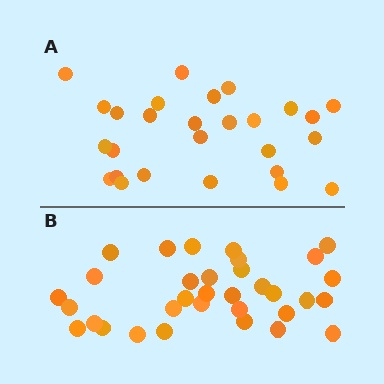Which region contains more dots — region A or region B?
Region B (the bottom region) has more dots.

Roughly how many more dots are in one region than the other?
Region B has about 6 more dots than region A.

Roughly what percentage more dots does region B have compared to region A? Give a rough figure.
About 20% more.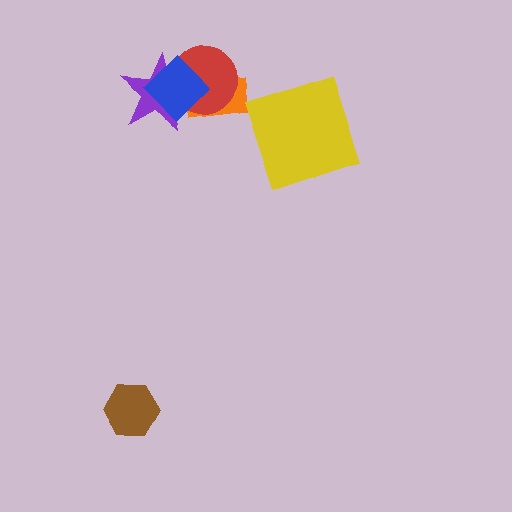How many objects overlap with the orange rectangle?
3 objects overlap with the orange rectangle.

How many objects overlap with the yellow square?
0 objects overlap with the yellow square.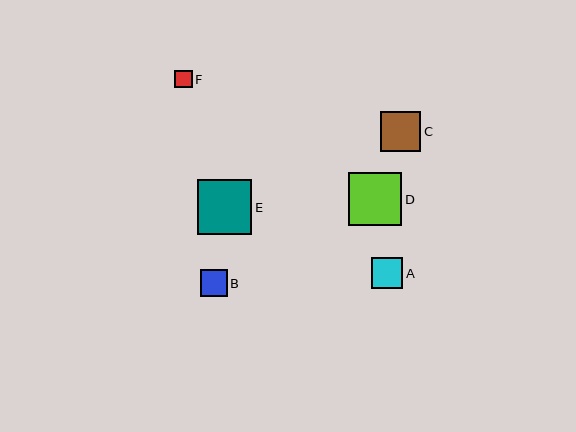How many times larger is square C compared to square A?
Square C is approximately 1.3 times the size of square A.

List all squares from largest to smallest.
From largest to smallest: E, D, C, A, B, F.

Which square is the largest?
Square E is the largest with a size of approximately 54 pixels.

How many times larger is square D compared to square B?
Square D is approximately 1.9 times the size of square B.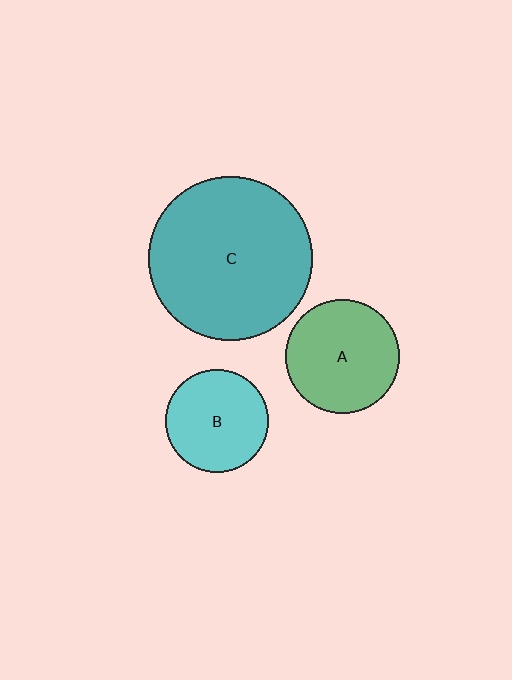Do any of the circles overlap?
No, none of the circles overlap.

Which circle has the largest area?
Circle C (teal).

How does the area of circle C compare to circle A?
Approximately 2.0 times.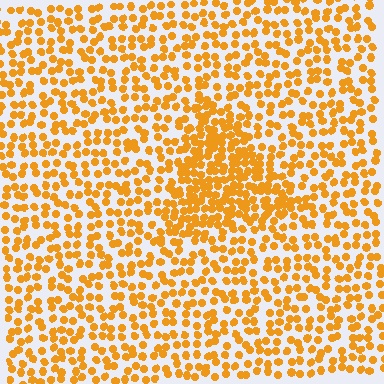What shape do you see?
I see a triangle.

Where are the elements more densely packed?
The elements are more densely packed inside the triangle boundary.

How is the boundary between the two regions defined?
The boundary is defined by a change in element density (approximately 1.9x ratio). All elements are the same color, size, and shape.